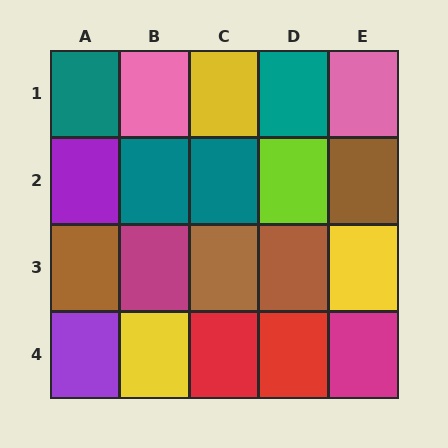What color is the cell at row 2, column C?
Teal.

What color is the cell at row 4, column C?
Red.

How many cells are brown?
4 cells are brown.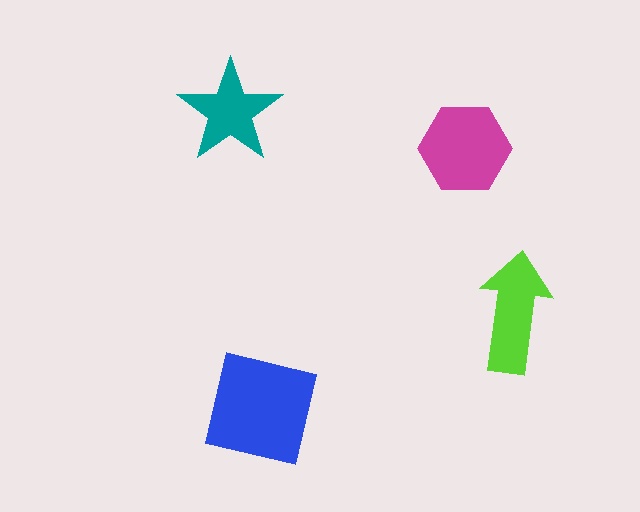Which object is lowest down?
The blue square is bottommost.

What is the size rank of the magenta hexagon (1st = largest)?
2nd.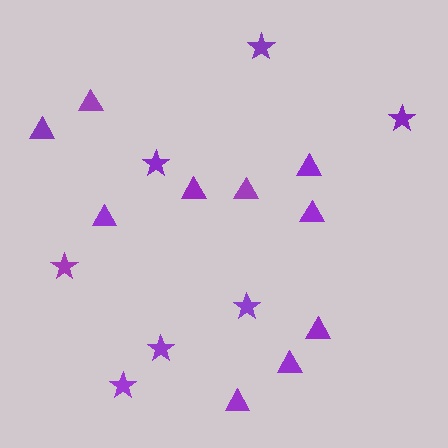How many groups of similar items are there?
There are 2 groups: one group of stars (7) and one group of triangles (10).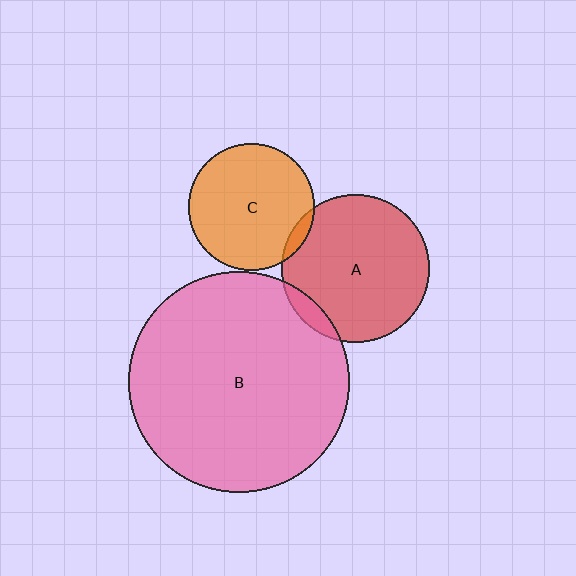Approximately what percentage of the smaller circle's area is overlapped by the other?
Approximately 5%.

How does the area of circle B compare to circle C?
Approximately 3.0 times.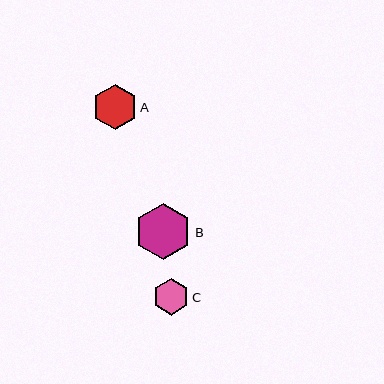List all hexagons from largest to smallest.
From largest to smallest: B, A, C.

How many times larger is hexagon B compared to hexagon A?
Hexagon B is approximately 1.3 times the size of hexagon A.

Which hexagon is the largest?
Hexagon B is the largest with a size of approximately 57 pixels.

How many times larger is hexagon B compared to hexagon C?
Hexagon B is approximately 1.6 times the size of hexagon C.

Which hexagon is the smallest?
Hexagon C is the smallest with a size of approximately 36 pixels.